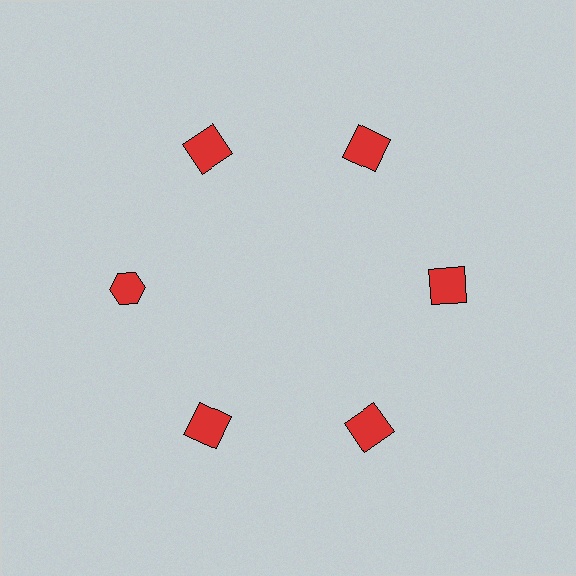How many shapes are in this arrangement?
There are 6 shapes arranged in a ring pattern.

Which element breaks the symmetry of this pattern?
The red hexagon at roughly the 9 o'clock position breaks the symmetry. All other shapes are red squares.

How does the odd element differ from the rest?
It has a different shape: hexagon instead of square.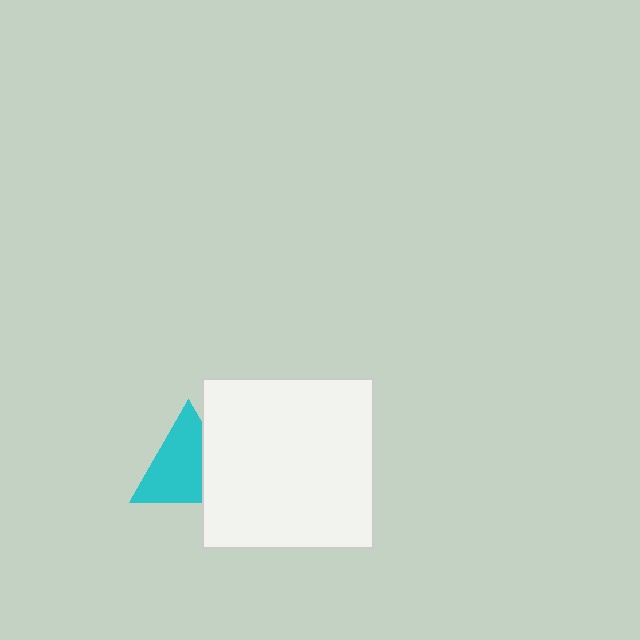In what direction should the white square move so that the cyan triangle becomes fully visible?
The white square should move right. That is the shortest direction to clear the overlap and leave the cyan triangle fully visible.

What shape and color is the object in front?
The object in front is a white square.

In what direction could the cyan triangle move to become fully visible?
The cyan triangle could move left. That would shift it out from behind the white square entirely.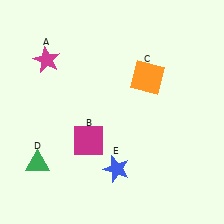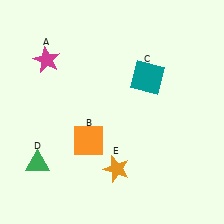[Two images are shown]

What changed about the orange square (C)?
In Image 1, C is orange. In Image 2, it changed to teal.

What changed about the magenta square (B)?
In Image 1, B is magenta. In Image 2, it changed to orange.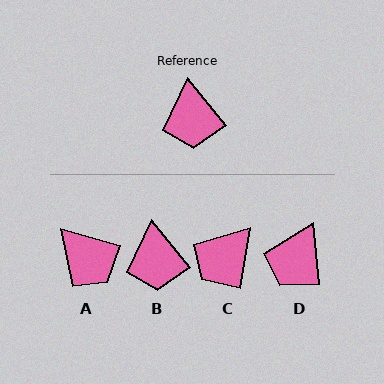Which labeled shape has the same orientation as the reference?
B.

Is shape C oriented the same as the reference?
No, it is off by about 48 degrees.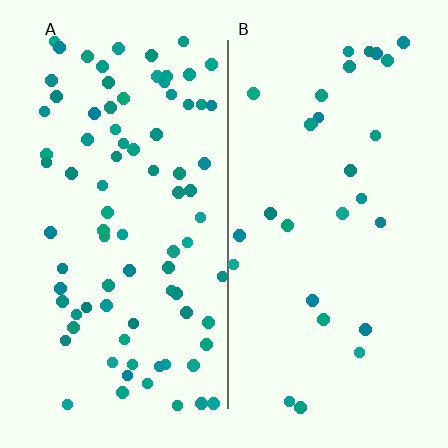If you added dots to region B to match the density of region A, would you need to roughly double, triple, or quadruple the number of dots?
Approximately triple.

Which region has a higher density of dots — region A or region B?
A (the left).